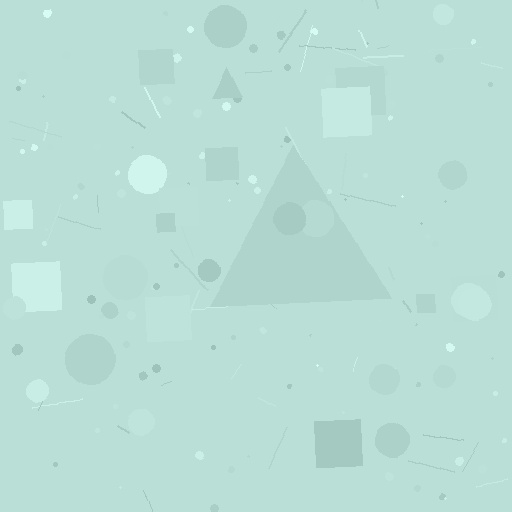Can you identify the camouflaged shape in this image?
The camouflaged shape is a triangle.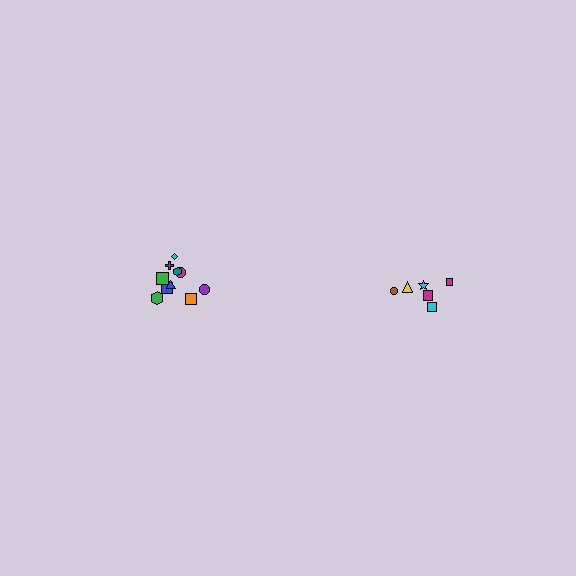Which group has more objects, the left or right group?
The left group.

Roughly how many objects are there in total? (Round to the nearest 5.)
Roughly 15 objects in total.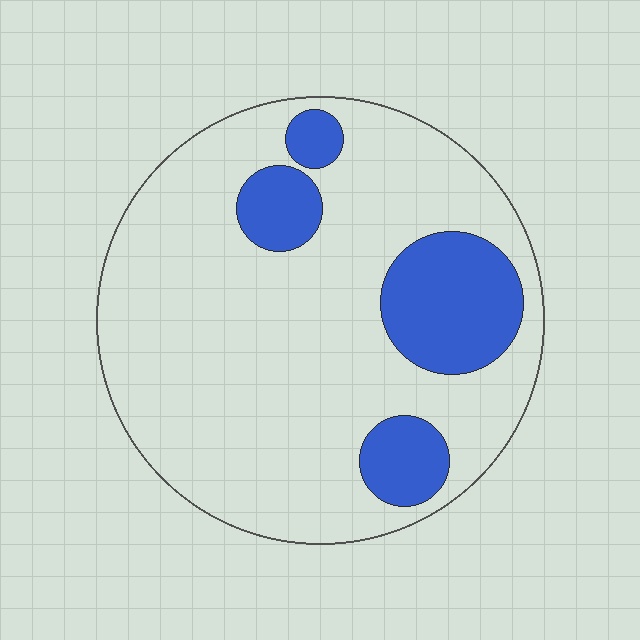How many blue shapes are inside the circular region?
4.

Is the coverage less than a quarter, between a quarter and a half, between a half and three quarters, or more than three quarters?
Less than a quarter.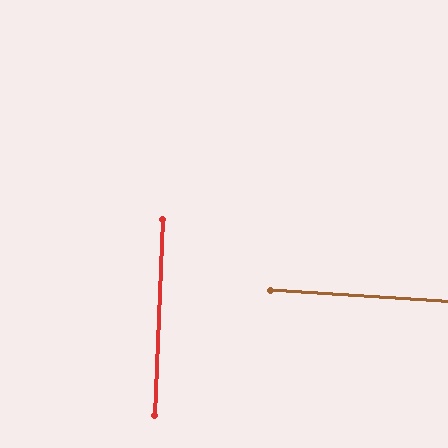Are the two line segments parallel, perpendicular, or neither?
Perpendicular — they meet at approximately 89°.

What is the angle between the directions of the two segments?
Approximately 89 degrees.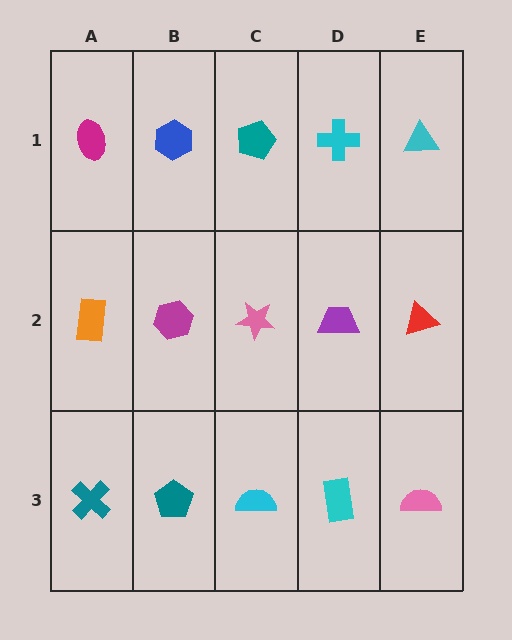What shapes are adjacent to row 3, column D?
A purple trapezoid (row 2, column D), a cyan semicircle (row 3, column C), a pink semicircle (row 3, column E).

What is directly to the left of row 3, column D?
A cyan semicircle.